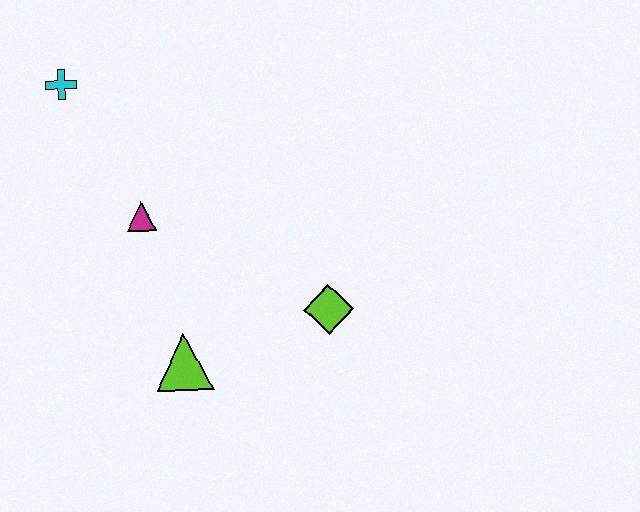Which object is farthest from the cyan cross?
The lime diamond is farthest from the cyan cross.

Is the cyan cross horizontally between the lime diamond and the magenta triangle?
No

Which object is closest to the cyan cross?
The magenta triangle is closest to the cyan cross.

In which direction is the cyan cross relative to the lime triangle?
The cyan cross is above the lime triangle.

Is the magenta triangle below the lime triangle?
No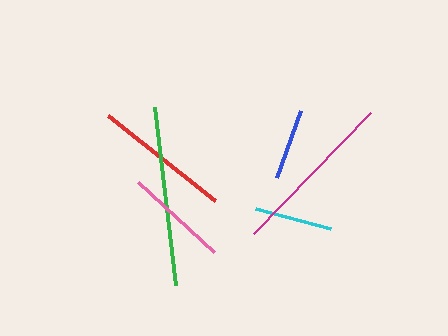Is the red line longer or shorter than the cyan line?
The red line is longer than the cyan line.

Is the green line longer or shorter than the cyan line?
The green line is longer than the cyan line.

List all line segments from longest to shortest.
From longest to shortest: green, magenta, red, pink, cyan, blue.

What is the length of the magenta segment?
The magenta segment is approximately 168 pixels long.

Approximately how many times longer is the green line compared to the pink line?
The green line is approximately 1.7 times the length of the pink line.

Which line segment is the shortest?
The blue line is the shortest at approximately 72 pixels.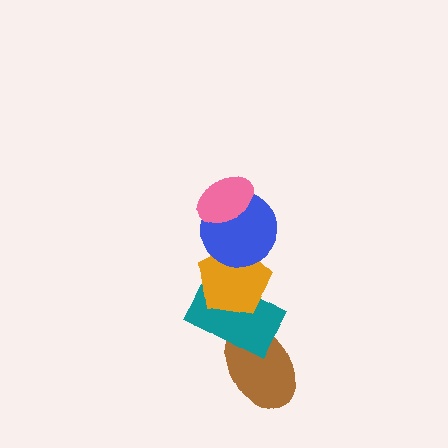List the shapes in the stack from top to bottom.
From top to bottom: the pink ellipse, the blue circle, the orange pentagon, the teal rectangle, the brown ellipse.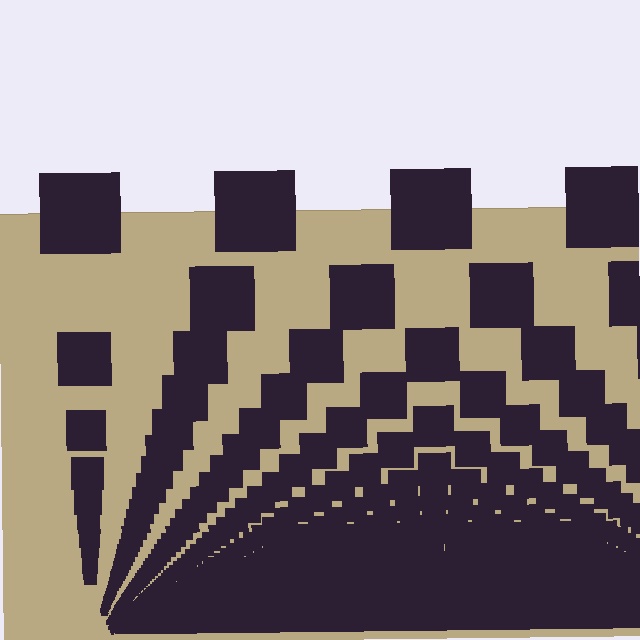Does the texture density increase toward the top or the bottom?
Density increases toward the bottom.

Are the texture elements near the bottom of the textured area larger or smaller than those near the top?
Smaller. The gradient is inverted — elements near the bottom are smaller and denser.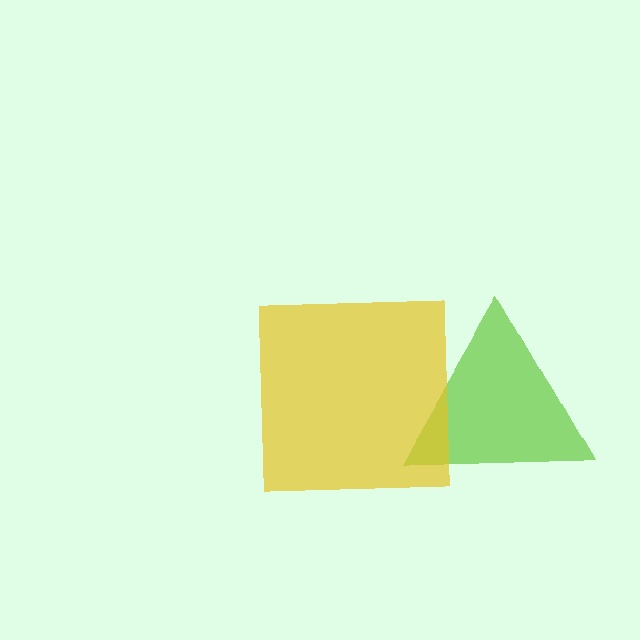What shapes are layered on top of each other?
The layered shapes are: a lime triangle, a yellow square.